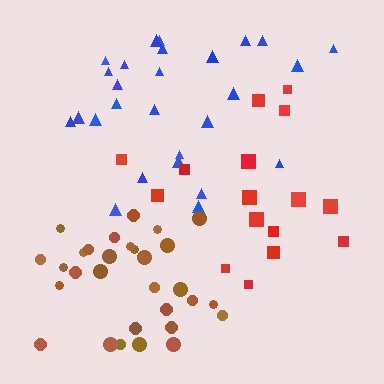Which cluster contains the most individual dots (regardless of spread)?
Brown (30).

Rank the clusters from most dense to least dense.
brown, blue, red.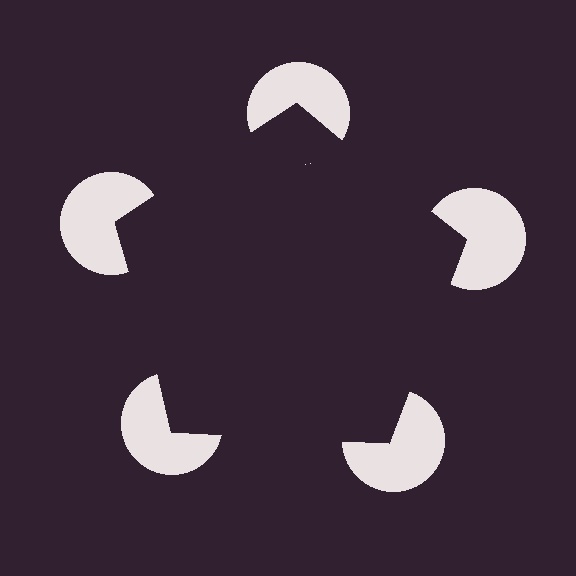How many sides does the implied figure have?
5 sides.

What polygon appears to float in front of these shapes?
An illusory pentagon — its edges are inferred from the aligned wedge cuts in the pac-man discs, not physically drawn.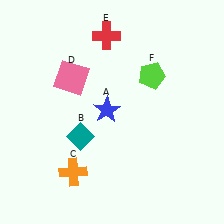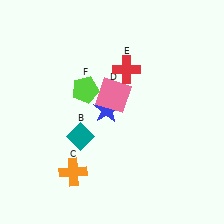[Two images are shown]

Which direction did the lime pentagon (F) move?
The lime pentagon (F) moved left.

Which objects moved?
The objects that moved are: the pink square (D), the red cross (E), the lime pentagon (F).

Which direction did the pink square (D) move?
The pink square (D) moved right.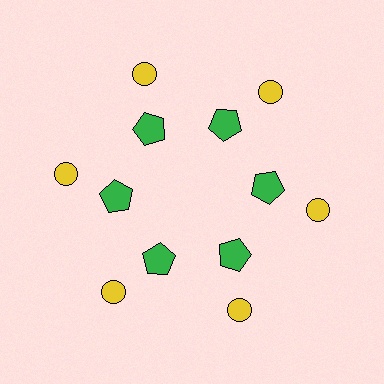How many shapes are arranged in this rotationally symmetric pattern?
There are 12 shapes, arranged in 6 groups of 2.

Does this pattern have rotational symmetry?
Yes, this pattern has 6-fold rotational symmetry. It looks the same after rotating 60 degrees around the center.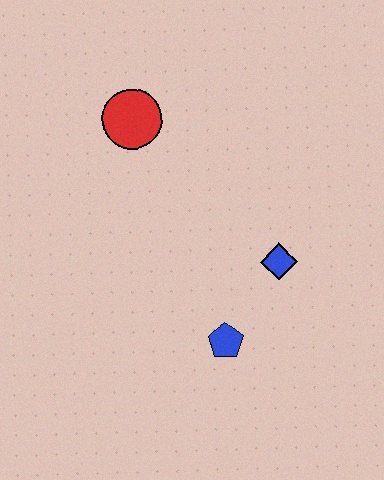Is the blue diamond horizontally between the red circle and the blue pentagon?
No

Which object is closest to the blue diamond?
The blue pentagon is closest to the blue diamond.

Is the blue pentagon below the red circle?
Yes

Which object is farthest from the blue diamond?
The red circle is farthest from the blue diamond.